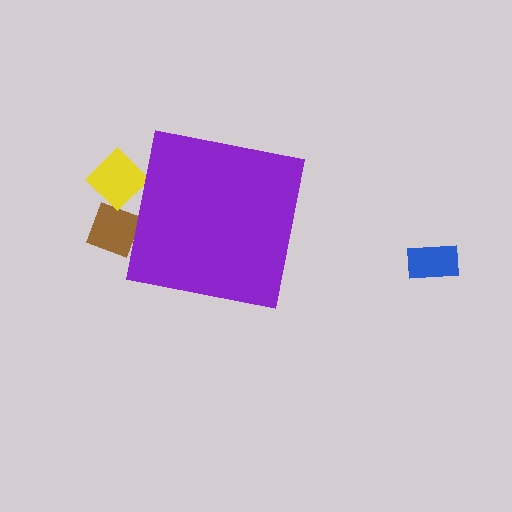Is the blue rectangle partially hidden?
No, the blue rectangle is fully visible.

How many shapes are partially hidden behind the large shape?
2 shapes are partially hidden.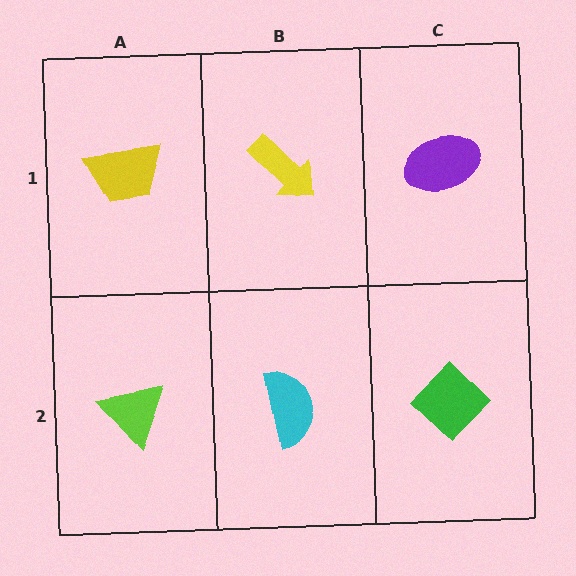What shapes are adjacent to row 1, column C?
A green diamond (row 2, column C), a yellow arrow (row 1, column B).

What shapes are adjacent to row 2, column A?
A yellow trapezoid (row 1, column A), a cyan semicircle (row 2, column B).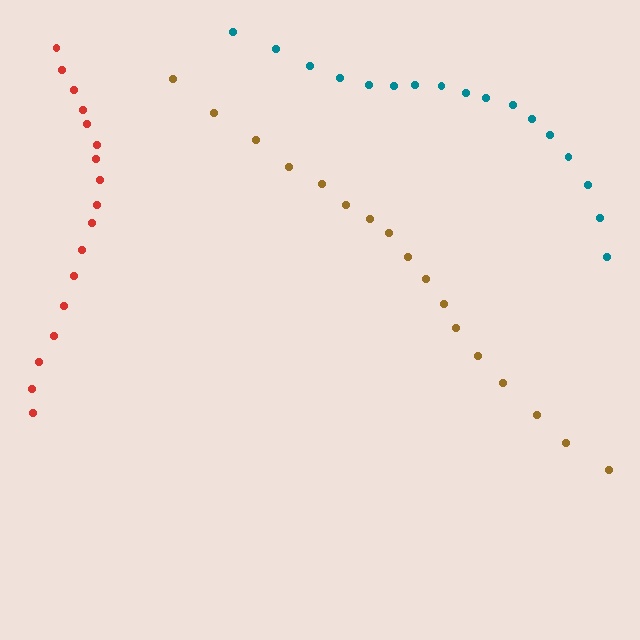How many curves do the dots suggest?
There are 3 distinct paths.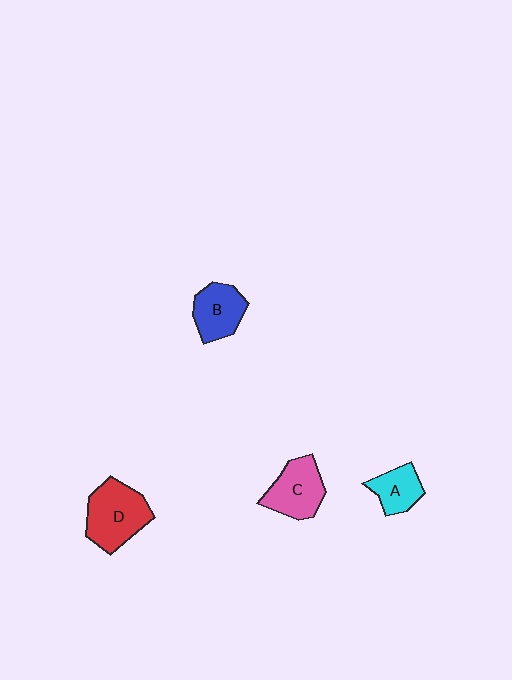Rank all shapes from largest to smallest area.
From largest to smallest: D (red), C (pink), B (blue), A (cyan).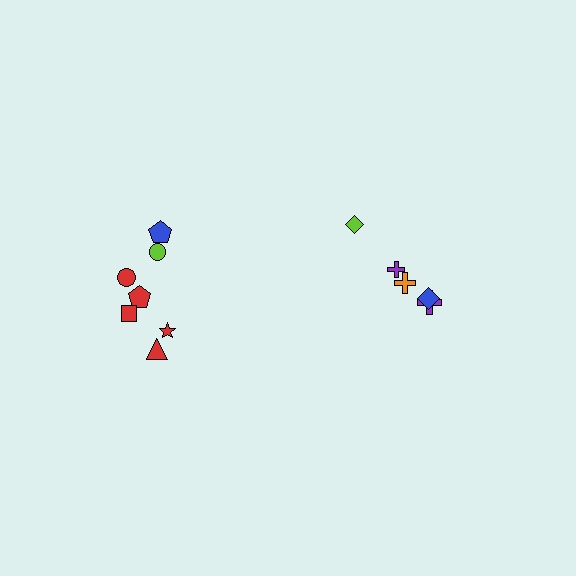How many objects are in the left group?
There are 7 objects.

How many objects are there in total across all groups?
There are 12 objects.